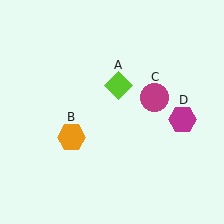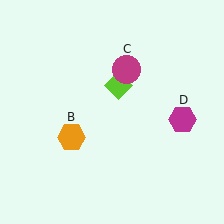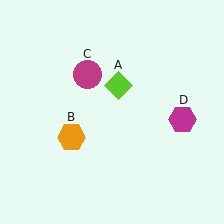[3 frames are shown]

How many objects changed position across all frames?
1 object changed position: magenta circle (object C).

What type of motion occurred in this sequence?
The magenta circle (object C) rotated counterclockwise around the center of the scene.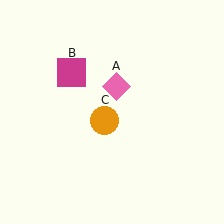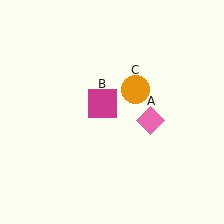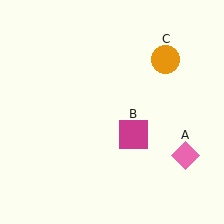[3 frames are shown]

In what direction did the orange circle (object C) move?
The orange circle (object C) moved up and to the right.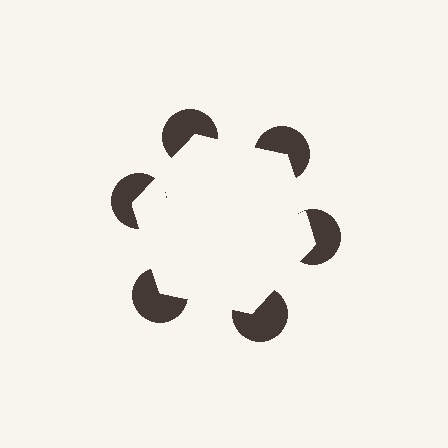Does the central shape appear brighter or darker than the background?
It typically appears slightly brighter than the background, even though no actual brightness change is drawn.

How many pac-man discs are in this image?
There are 6 — one at each vertex of the illusory hexagon.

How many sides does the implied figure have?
6 sides.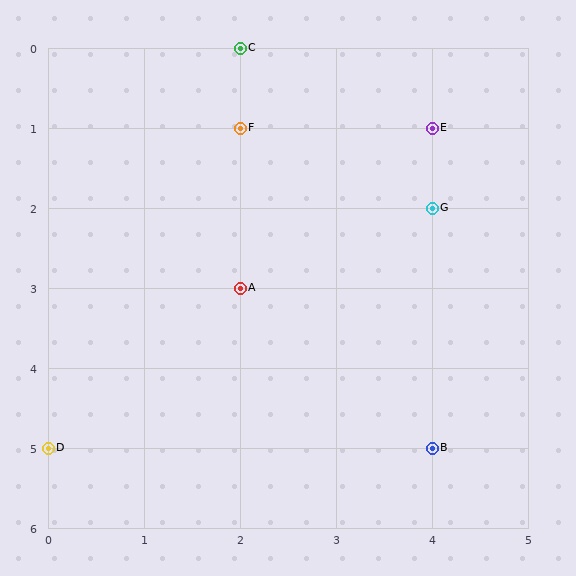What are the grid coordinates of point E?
Point E is at grid coordinates (4, 1).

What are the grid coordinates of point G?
Point G is at grid coordinates (4, 2).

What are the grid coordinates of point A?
Point A is at grid coordinates (2, 3).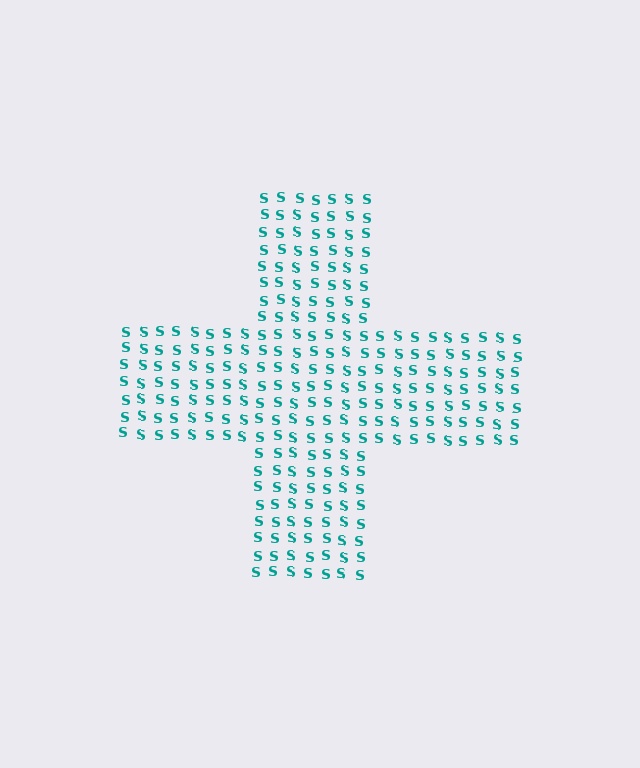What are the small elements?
The small elements are letter S's.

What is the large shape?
The large shape is a cross.